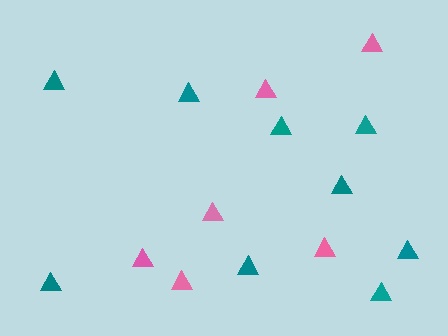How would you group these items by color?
There are 2 groups: one group of pink triangles (6) and one group of teal triangles (9).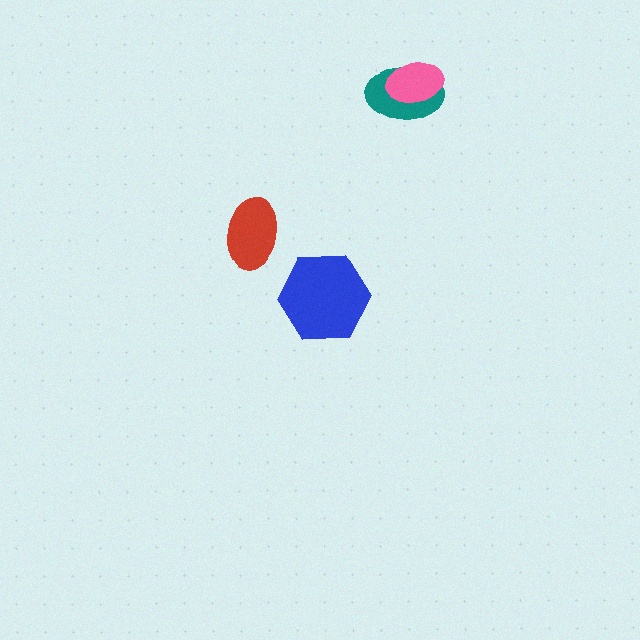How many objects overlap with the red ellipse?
0 objects overlap with the red ellipse.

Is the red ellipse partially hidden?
No, no other shape covers it.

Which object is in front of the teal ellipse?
The pink ellipse is in front of the teal ellipse.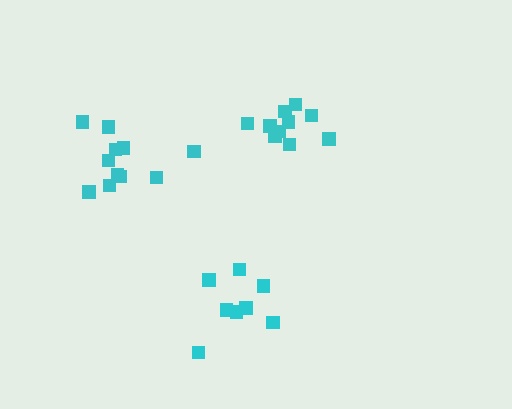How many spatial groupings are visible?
There are 3 spatial groupings.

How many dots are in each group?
Group 1: 10 dots, Group 2: 11 dots, Group 3: 8 dots (29 total).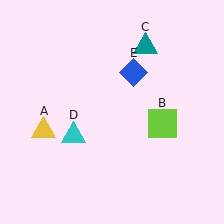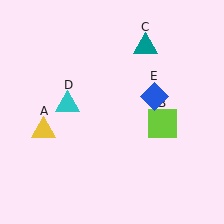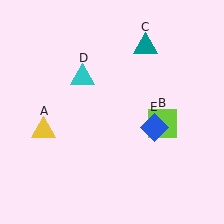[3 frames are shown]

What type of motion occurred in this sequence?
The cyan triangle (object D), blue diamond (object E) rotated clockwise around the center of the scene.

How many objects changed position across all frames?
2 objects changed position: cyan triangle (object D), blue diamond (object E).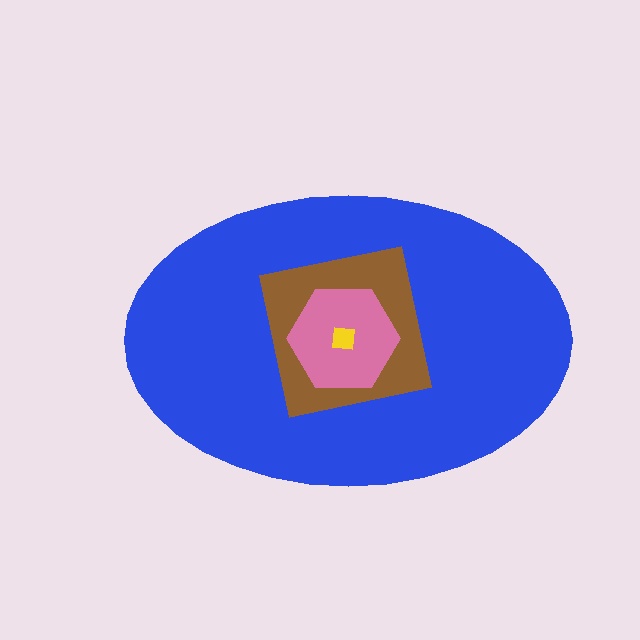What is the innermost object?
The yellow square.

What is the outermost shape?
The blue ellipse.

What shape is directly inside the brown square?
The pink hexagon.